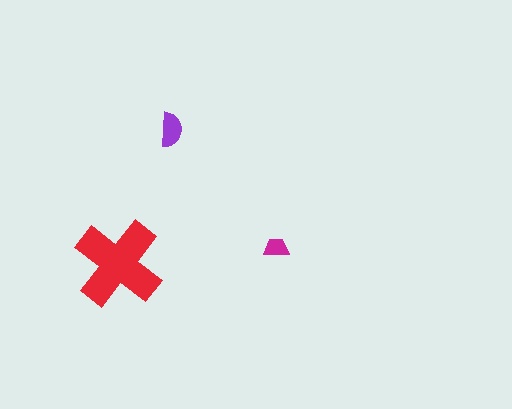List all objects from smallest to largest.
The magenta trapezoid, the purple semicircle, the red cross.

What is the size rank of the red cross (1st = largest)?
1st.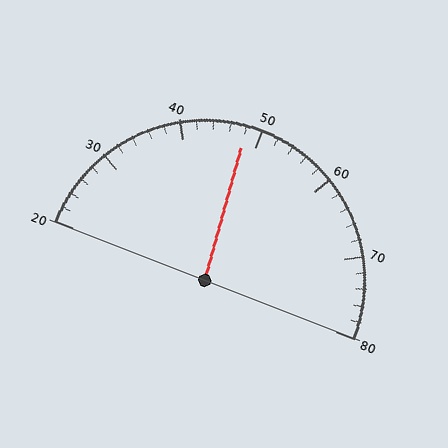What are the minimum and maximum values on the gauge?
The gauge ranges from 20 to 80.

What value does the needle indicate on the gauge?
The needle indicates approximately 48.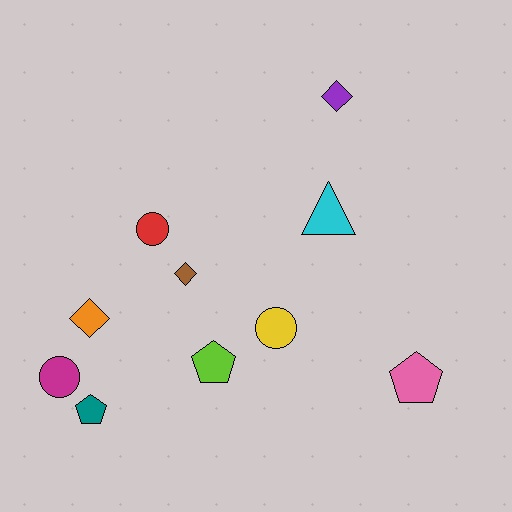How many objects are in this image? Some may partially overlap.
There are 10 objects.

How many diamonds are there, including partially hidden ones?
There are 3 diamonds.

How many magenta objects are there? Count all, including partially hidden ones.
There is 1 magenta object.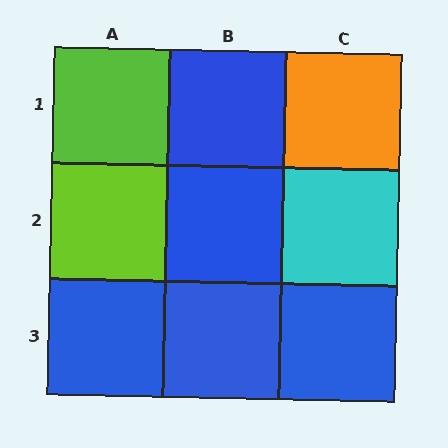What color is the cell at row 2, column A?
Lime.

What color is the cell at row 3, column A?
Blue.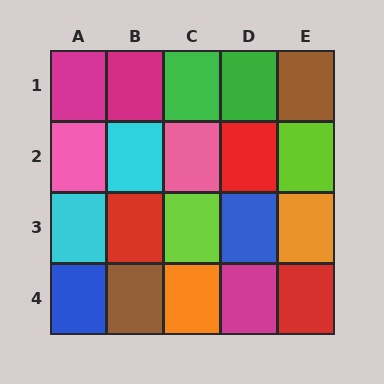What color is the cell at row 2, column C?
Pink.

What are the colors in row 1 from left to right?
Magenta, magenta, green, green, brown.